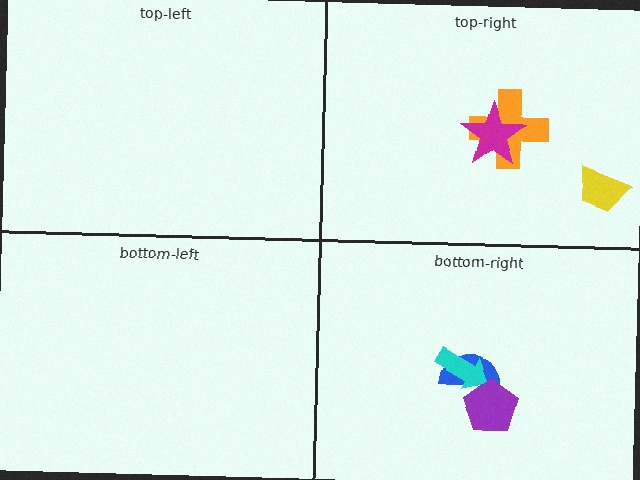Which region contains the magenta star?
The top-right region.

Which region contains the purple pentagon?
The bottom-right region.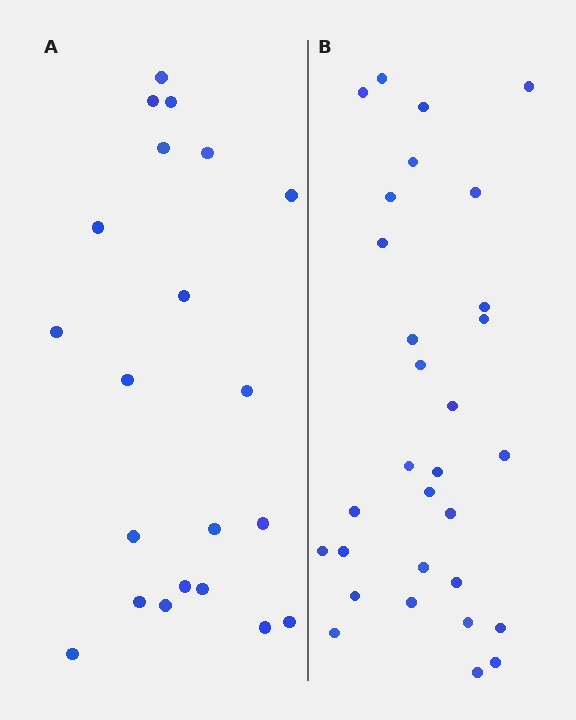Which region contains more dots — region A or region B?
Region B (the right region) has more dots.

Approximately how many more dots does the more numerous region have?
Region B has roughly 8 or so more dots than region A.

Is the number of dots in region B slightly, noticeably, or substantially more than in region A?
Region B has noticeably more, but not dramatically so. The ratio is roughly 1.4 to 1.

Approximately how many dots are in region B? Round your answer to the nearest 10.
About 30 dots.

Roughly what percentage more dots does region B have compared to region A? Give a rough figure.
About 45% more.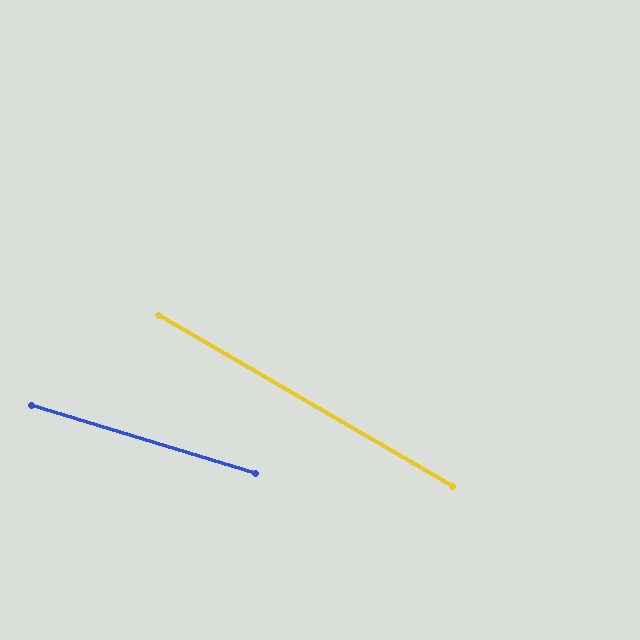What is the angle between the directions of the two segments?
Approximately 13 degrees.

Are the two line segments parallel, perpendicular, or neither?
Neither parallel nor perpendicular — they differ by about 13°.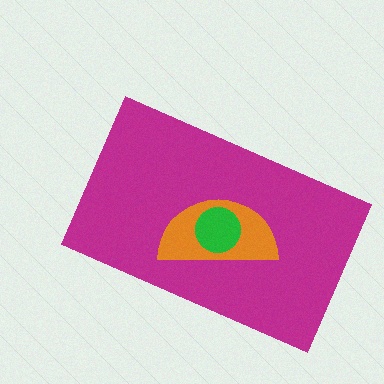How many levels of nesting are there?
3.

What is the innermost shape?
The green circle.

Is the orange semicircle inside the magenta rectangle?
Yes.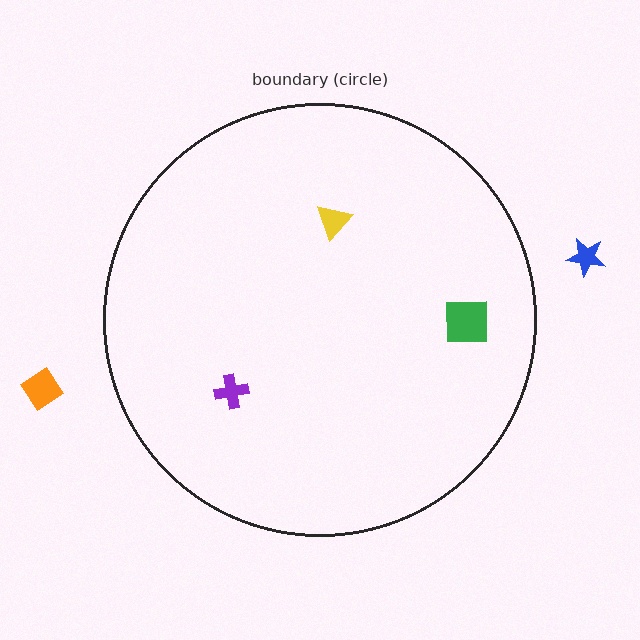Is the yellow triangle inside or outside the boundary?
Inside.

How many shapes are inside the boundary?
3 inside, 2 outside.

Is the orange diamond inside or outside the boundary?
Outside.